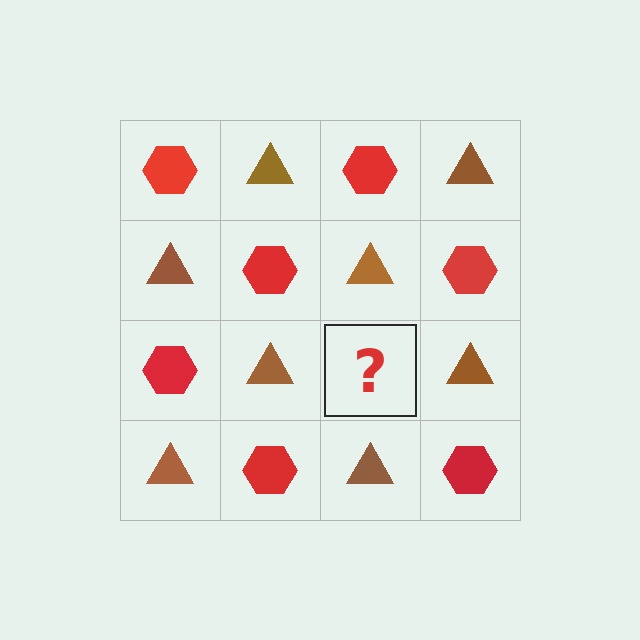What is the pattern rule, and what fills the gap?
The rule is that it alternates red hexagon and brown triangle in a checkerboard pattern. The gap should be filled with a red hexagon.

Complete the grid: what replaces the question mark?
The question mark should be replaced with a red hexagon.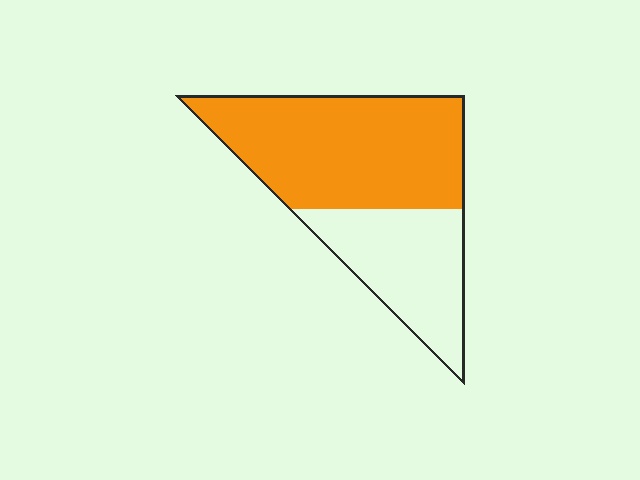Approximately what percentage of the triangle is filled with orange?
Approximately 65%.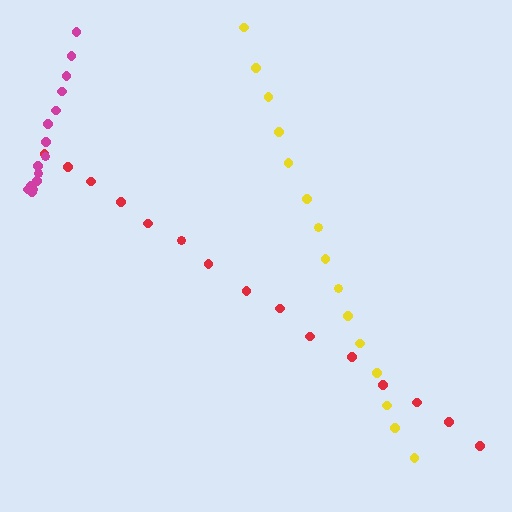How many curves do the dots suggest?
There are 3 distinct paths.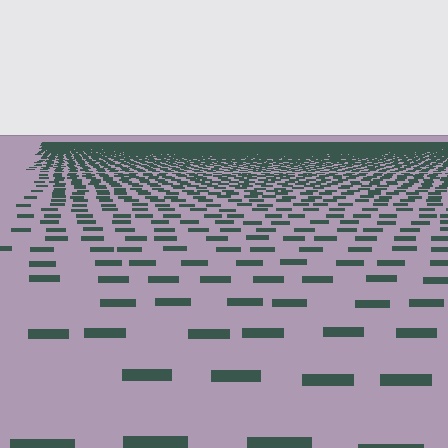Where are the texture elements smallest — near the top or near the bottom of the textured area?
Near the top.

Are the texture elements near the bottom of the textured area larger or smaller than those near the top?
Larger. Near the bottom, elements are closer to the viewer and appear at a bigger on-screen size.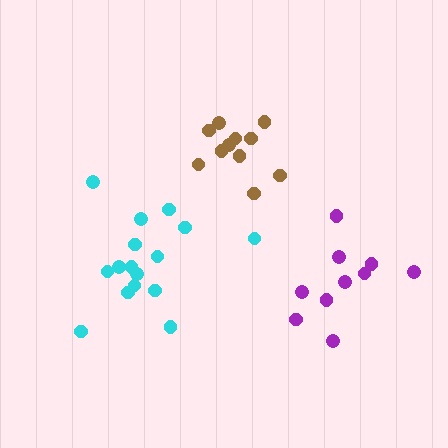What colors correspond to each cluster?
The clusters are colored: brown, purple, cyan.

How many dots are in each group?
Group 1: 11 dots, Group 2: 10 dots, Group 3: 16 dots (37 total).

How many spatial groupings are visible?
There are 3 spatial groupings.